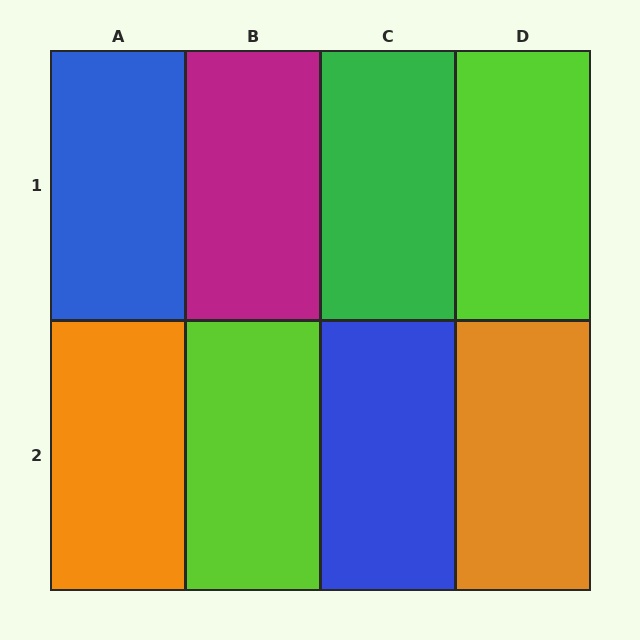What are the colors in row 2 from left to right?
Orange, lime, blue, orange.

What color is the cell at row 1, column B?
Magenta.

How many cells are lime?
2 cells are lime.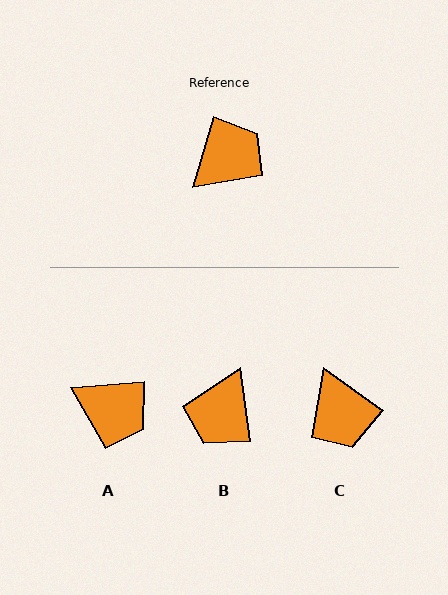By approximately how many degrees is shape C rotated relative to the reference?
Approximately 110 degrees clockwise.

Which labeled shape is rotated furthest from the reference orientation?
B, about 157 degrees away.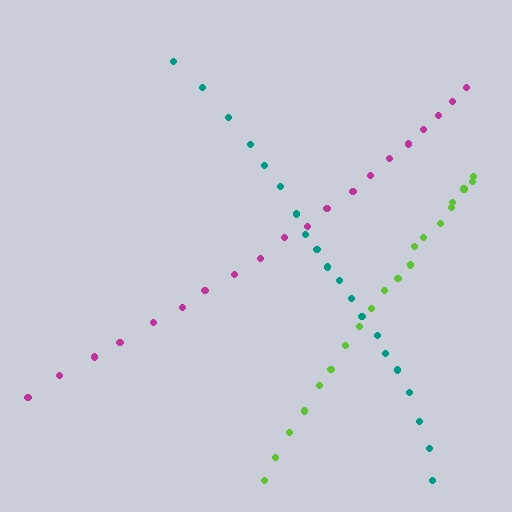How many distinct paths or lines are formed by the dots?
There are 3 distinct paths.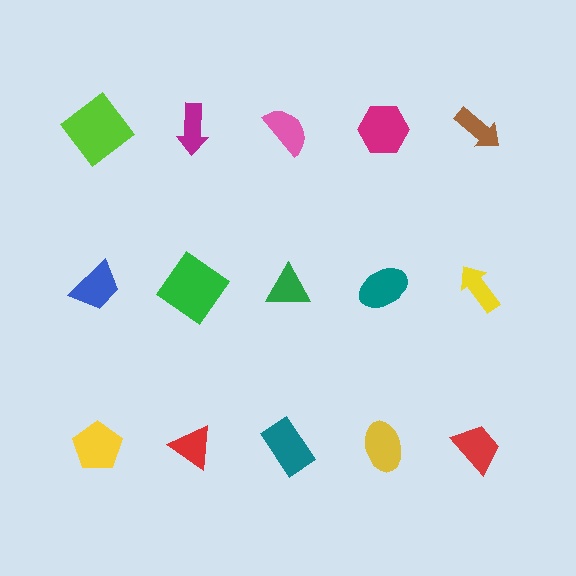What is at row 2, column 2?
A green diamond.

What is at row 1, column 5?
A brown arrow.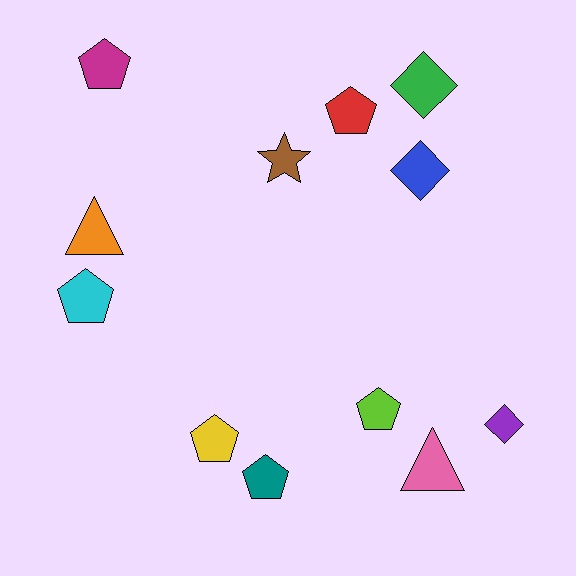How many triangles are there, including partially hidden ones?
There are 2 triangles.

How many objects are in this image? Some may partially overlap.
There are 12 objects.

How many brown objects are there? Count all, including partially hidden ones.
There is 1 brown object.